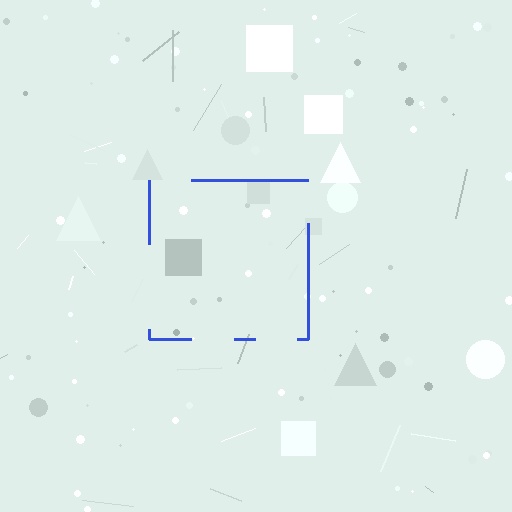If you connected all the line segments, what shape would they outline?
They would outline a square.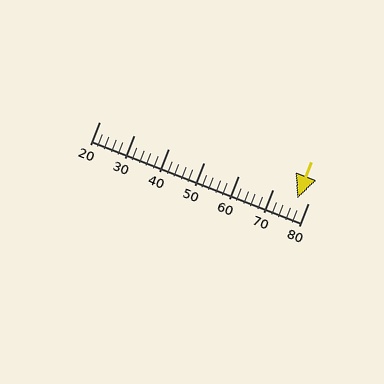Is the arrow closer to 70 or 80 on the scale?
The arrow is closer to 80.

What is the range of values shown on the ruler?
The ruler shows values from 20 to 80.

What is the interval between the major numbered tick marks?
The major tick marks are spaced 10 units apart.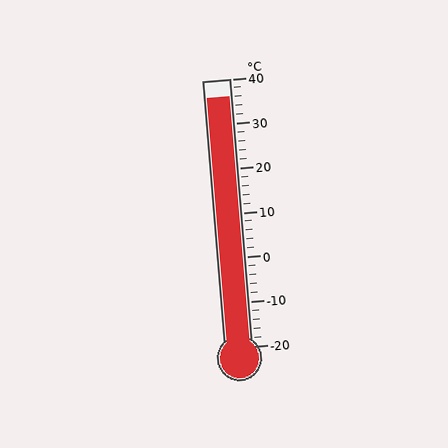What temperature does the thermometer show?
The thermometer shows approximately 36°C.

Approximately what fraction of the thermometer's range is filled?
The thermometer is filled to approximately 95% of its range.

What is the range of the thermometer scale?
The thermometer scale ranges from -20°C to 40°C.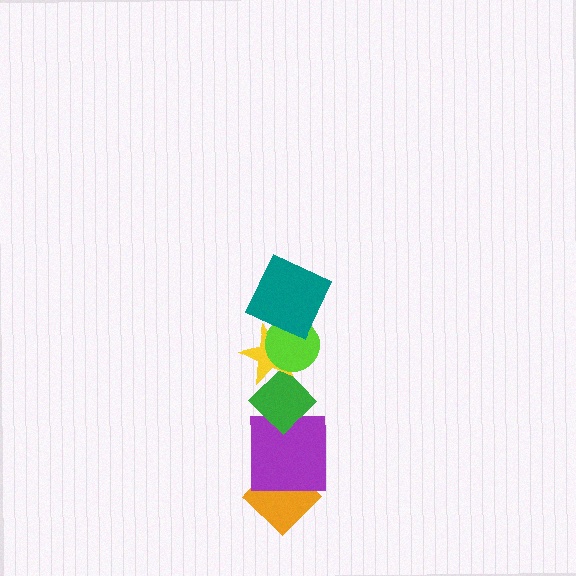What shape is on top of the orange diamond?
The purple square is on top of the orange diamond.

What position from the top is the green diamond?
The green diamond is 4th from the top.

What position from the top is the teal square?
The teal square is 1st from the top.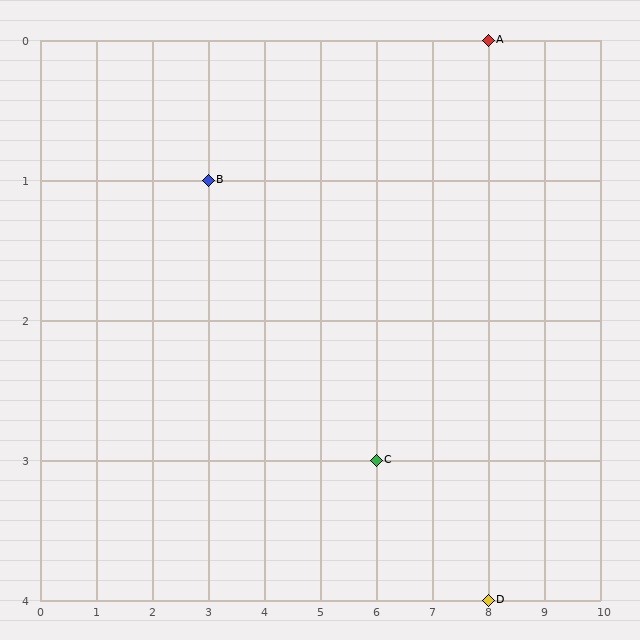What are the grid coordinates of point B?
Point B is at grid coordinates (3, 1).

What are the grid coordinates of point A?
Point A is at grid coordinates (8, 0).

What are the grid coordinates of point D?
Point D is at grid coordinates (8, 4).